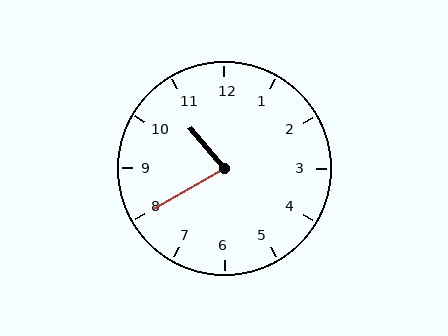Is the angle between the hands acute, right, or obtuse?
It is acute.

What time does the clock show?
10:40.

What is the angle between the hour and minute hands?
Approximately 80 degrees.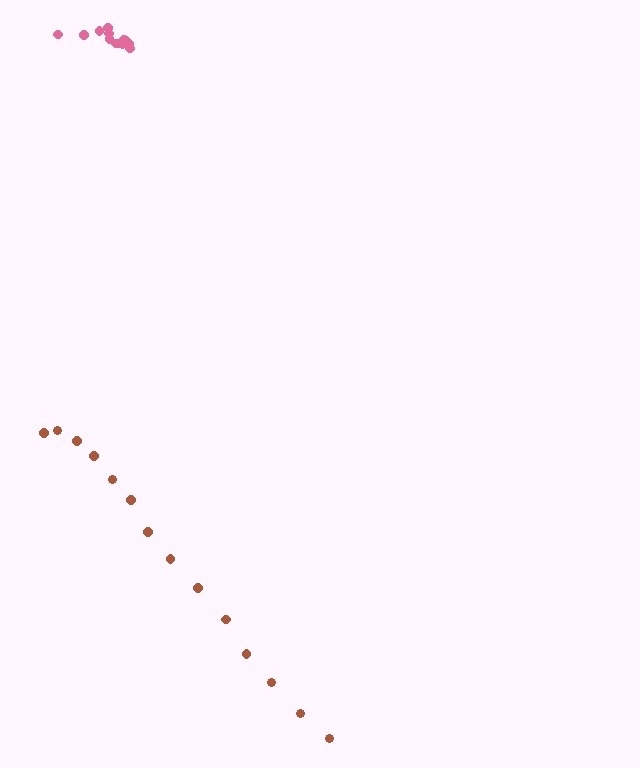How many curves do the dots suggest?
There are 2 distinct paths.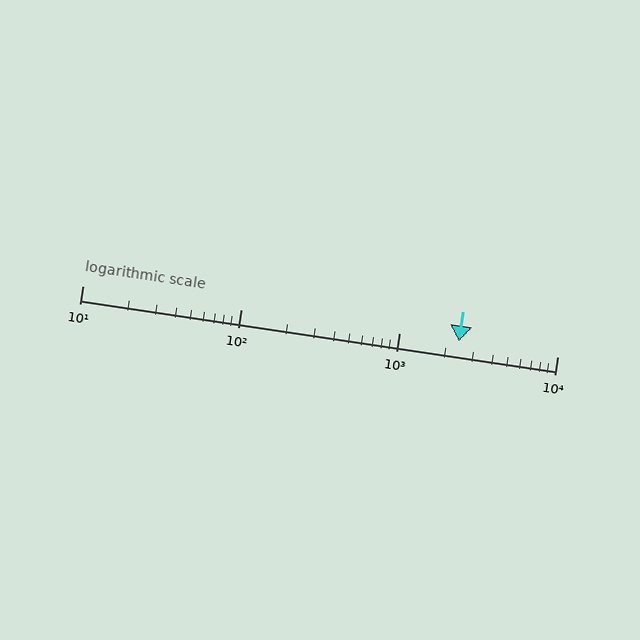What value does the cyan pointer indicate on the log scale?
The pointer indicates approximately 2400.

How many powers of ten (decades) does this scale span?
The scale spans 3 decades, from 10 to 10000.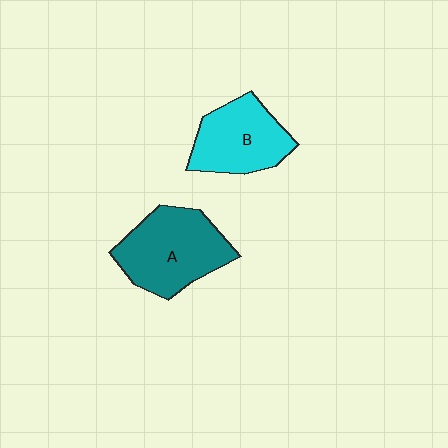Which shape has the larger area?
Shape A (teal).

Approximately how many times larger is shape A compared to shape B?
Approximately 1.2 times.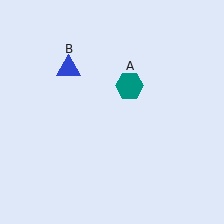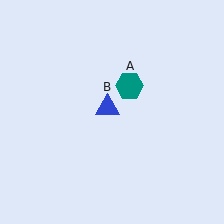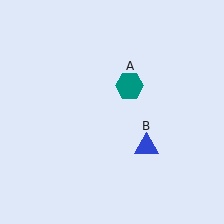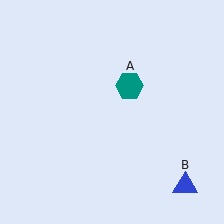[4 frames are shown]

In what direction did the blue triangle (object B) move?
The blue triangle (object B) moved down and to the right.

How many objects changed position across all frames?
1 object changed position: blue triangle (object B).